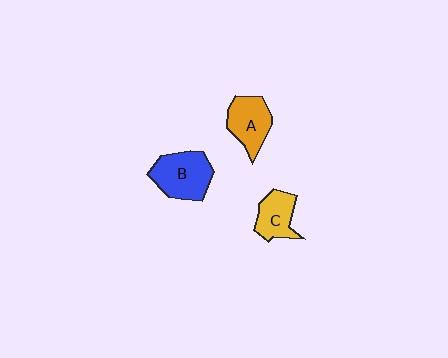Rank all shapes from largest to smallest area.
From largest to smallest: B (blue), A (orange), C (yellow).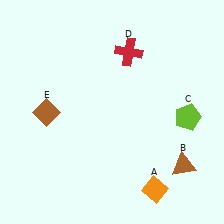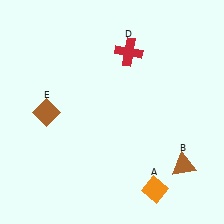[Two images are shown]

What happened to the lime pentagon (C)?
The lime pentagon (C) was removed in Image 2. It was in the bottom-right area of Image 1.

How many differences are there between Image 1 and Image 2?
There is 1 difference between the two images.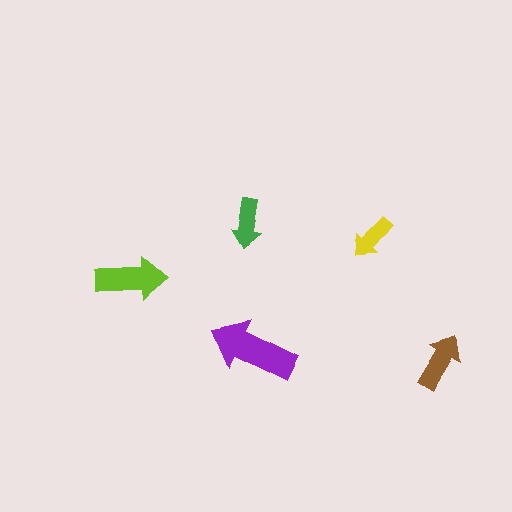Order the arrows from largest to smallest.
the purple one, the lime one, the brown one, the green one, the yellow one.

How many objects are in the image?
There are 5 objects in the image.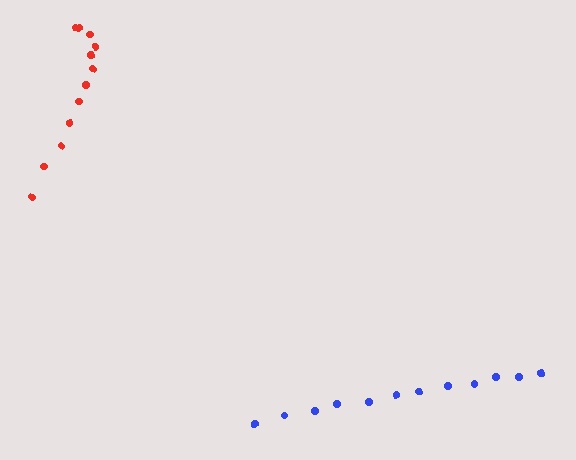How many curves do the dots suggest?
There are 2 distinct paths.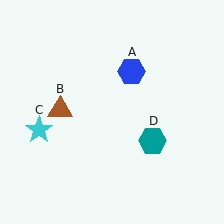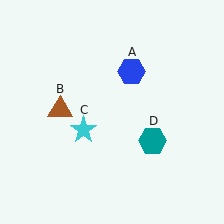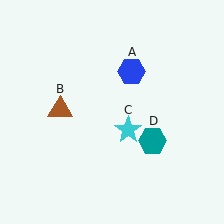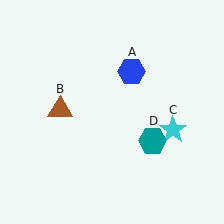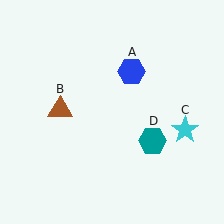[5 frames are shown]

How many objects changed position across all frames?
1 object changed position: cyan star (object C).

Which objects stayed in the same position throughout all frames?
Blue hexagon (object A) and brown triangle (object B) and teal hexagon (object D) remained stationary.